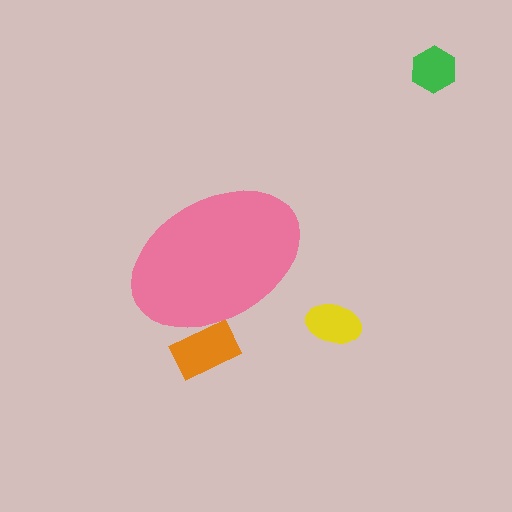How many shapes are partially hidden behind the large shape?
1 shape is partially hidden.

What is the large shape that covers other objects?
A pink ellipse.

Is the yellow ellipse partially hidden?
No, the yellow ellipse is fully visible.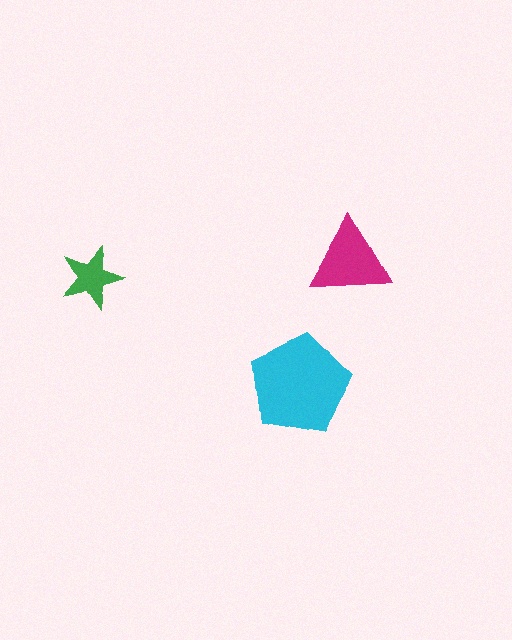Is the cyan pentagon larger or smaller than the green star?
Larger.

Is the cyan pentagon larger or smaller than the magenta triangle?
Larger.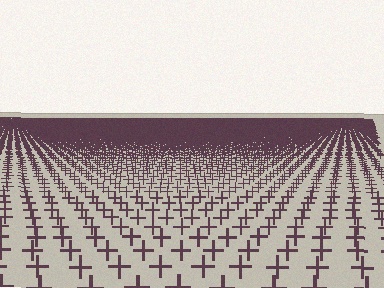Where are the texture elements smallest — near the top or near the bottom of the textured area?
Near the top.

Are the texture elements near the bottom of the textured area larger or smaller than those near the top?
Larger. Near the bottom, elements are closer to the viewer and appear at a bigger on-screen size.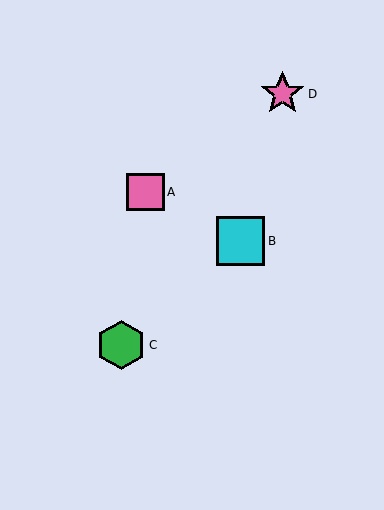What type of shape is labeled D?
Shape D is a pink star.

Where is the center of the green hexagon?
The center of the green hexagon is at (121, 345).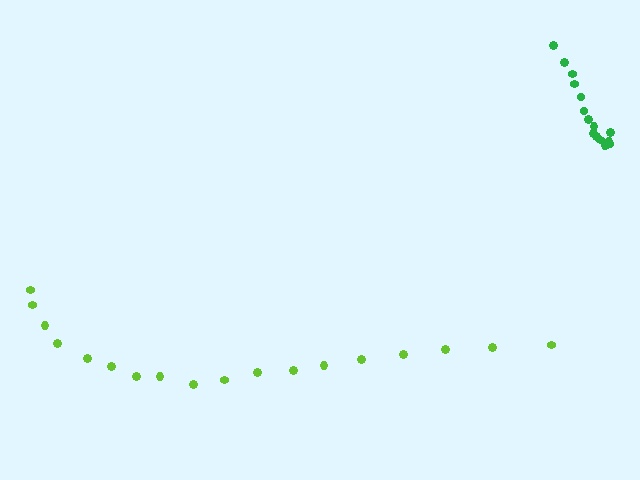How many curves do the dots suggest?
There are 2 distinct paths.